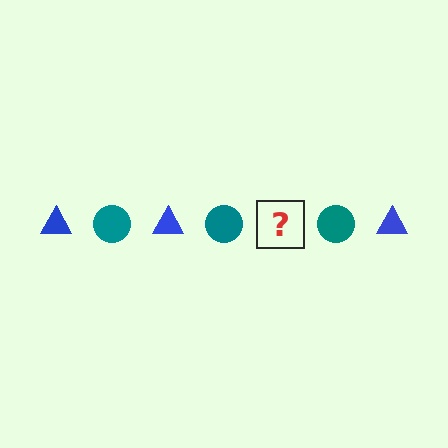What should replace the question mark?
The question mark should be replaced with a blue triangle.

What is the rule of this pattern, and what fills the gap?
The rule is that the pattern alternates between blue triangle and teal circle. The gap should be filled with a blue triangle.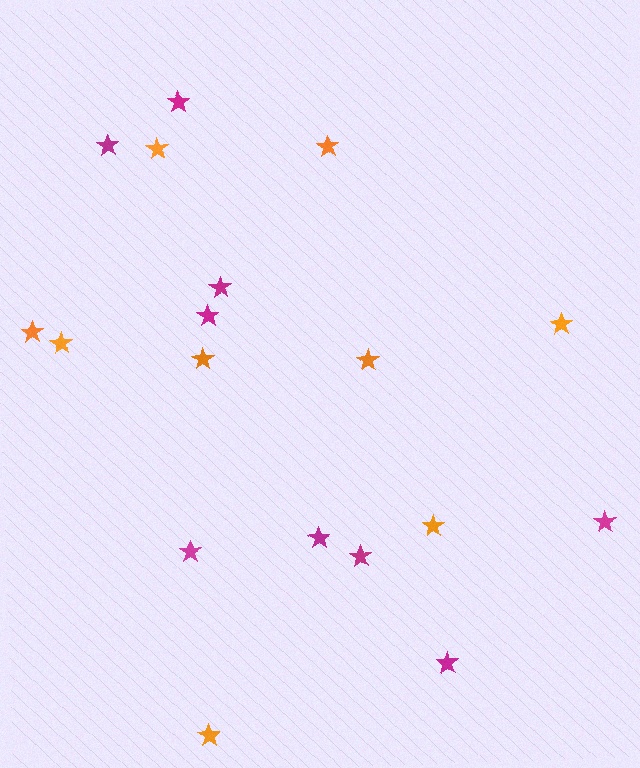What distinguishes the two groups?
There are 2 groups: one group of orange stars (9) and one group of magenta stars (9).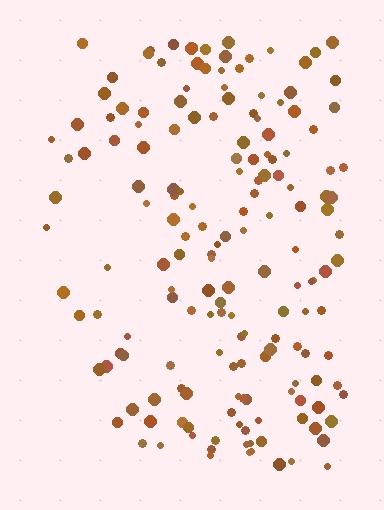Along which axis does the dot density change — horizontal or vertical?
Horizontal.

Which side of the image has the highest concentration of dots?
The right.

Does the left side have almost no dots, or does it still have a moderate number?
Still a moderate number, just noticeably fewer than the right.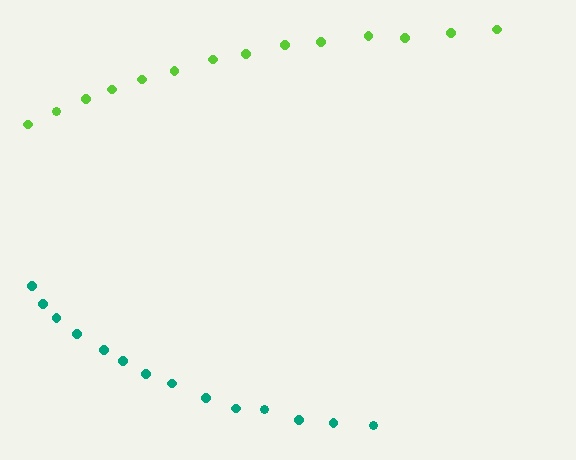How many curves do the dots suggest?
There are 2 distinct paths.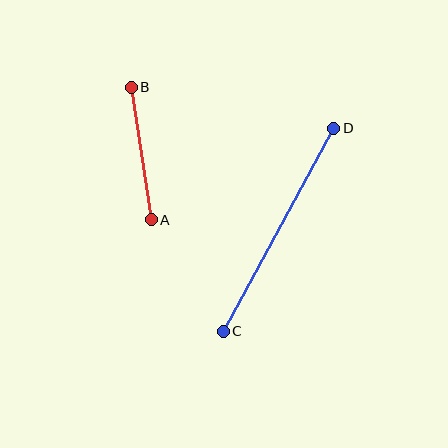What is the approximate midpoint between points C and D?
The midpoint is at approximately (278, 230) pixels.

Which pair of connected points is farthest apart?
Points C and D are farthest apart.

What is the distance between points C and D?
The distance is approximately 231 pixels.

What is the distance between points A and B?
The distance is approximately 134 pixels.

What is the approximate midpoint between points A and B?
The midpoint is at approximately (141, 154) pixels.